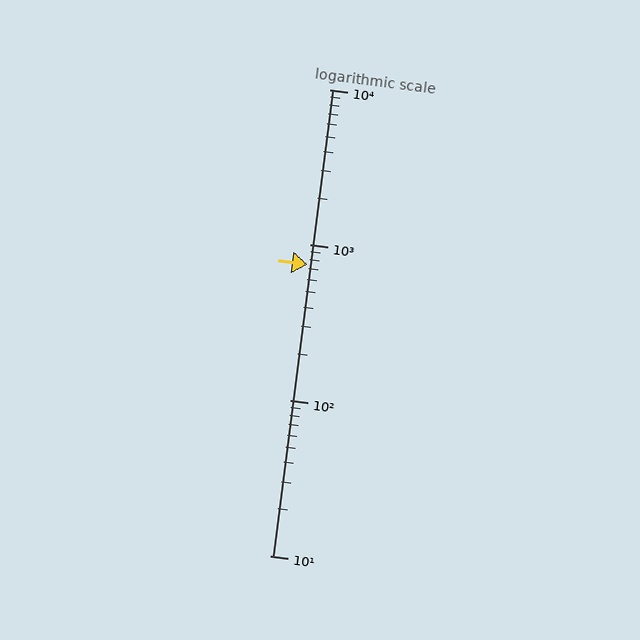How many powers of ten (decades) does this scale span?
The scale spans 3 decades, from 10 to 10000.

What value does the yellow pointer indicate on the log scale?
The pointer indicates approximately 750.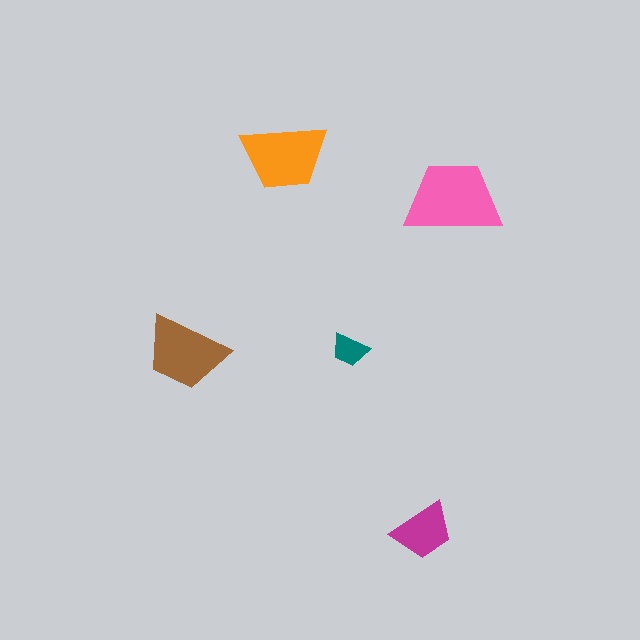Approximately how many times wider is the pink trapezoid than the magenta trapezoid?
About 1.5 times wider.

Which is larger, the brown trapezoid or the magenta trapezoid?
The brown one.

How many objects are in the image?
There are 5 objects in the image.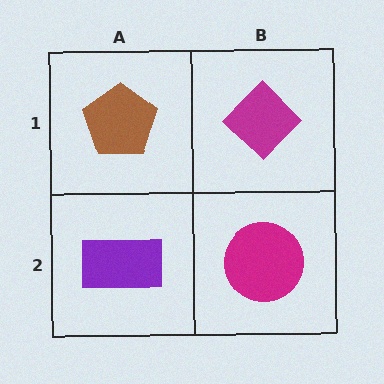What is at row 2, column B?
A magenta circle.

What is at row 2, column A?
A purple rectangle.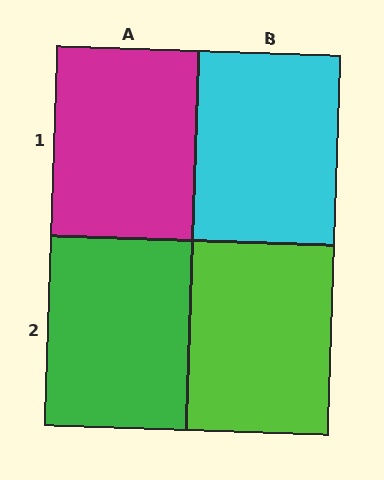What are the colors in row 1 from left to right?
Magenta, cyan.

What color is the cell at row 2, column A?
Green.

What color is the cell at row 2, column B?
Lime.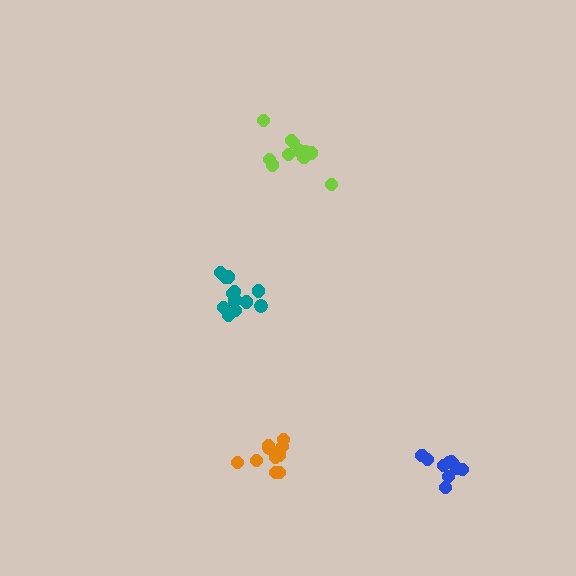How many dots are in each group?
Group 1: 13 dots, Group 2: 10 dots, Group 3: 12 dots, Group 4: 10 dots (45 total).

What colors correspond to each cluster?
The clusters are colored: teal, orange, lime, blue.